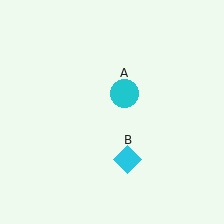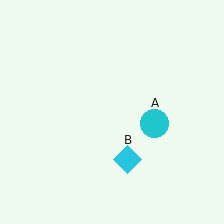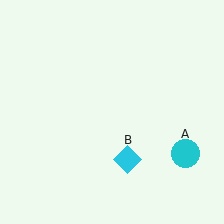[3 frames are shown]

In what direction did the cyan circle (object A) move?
The cyan circle (object A) moved down and to the right.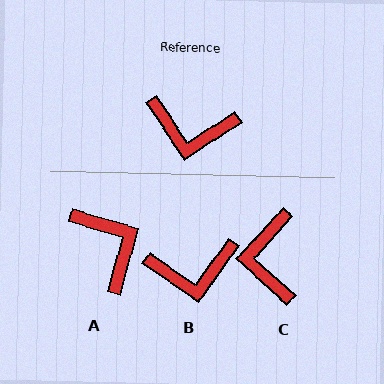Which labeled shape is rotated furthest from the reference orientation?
A, about 130 degrees away.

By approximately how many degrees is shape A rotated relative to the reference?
Approximately 130 degrees counter-clockwise.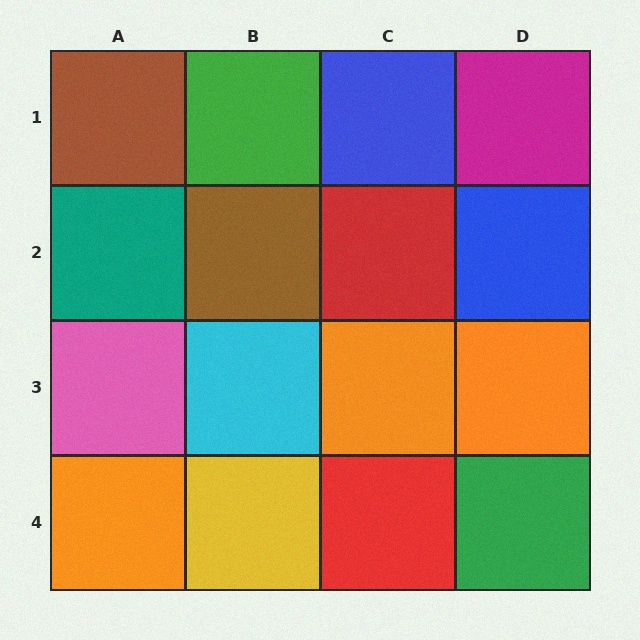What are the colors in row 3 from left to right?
Pink, cyan, orange, orange.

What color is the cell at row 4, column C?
Red.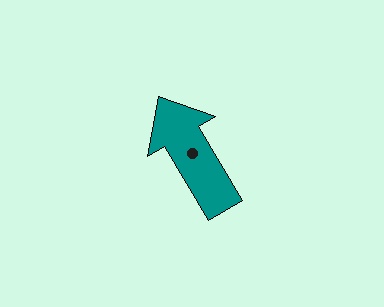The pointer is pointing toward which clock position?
Roughly 11 o'clock.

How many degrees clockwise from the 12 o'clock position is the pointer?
Approximately 329 degrees.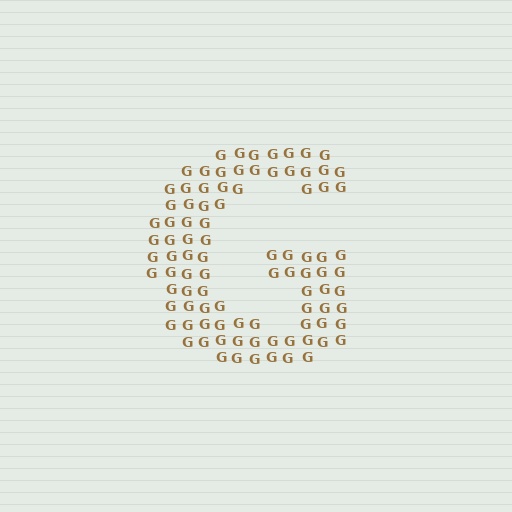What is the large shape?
The large shape is the letter G.